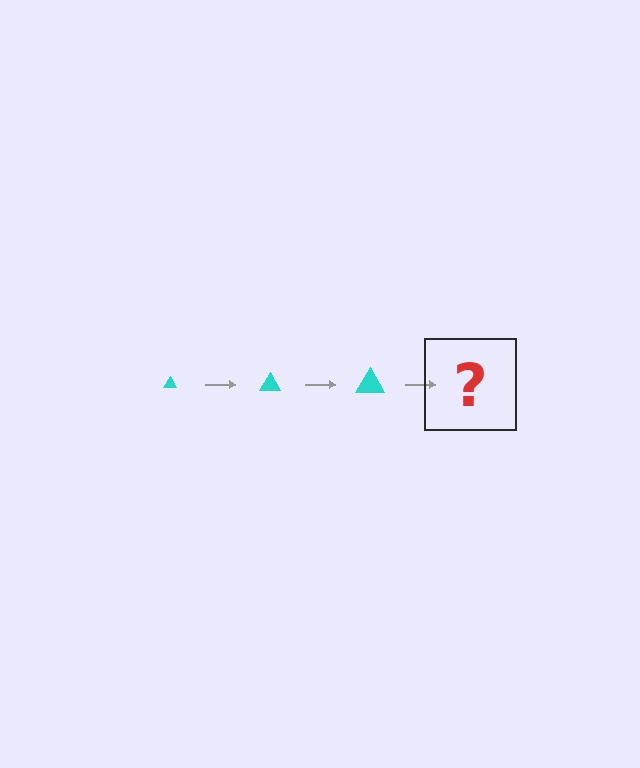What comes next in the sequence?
The next element should be a cyan triangle, larger than the previous one.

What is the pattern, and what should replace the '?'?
The pattern is that the triangle gets progressively larger each step. The '?' should be a cyan triangle, larger than the previous one.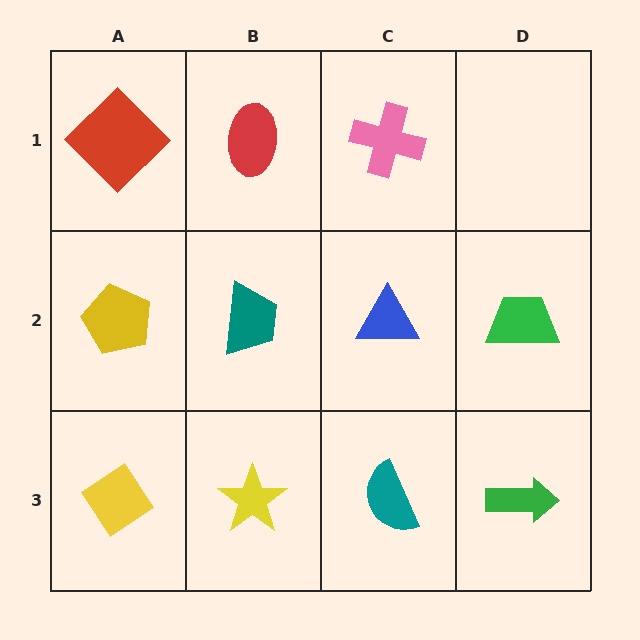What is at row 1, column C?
A pink cross.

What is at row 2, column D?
A green trapezoid.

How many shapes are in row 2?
4 shapes.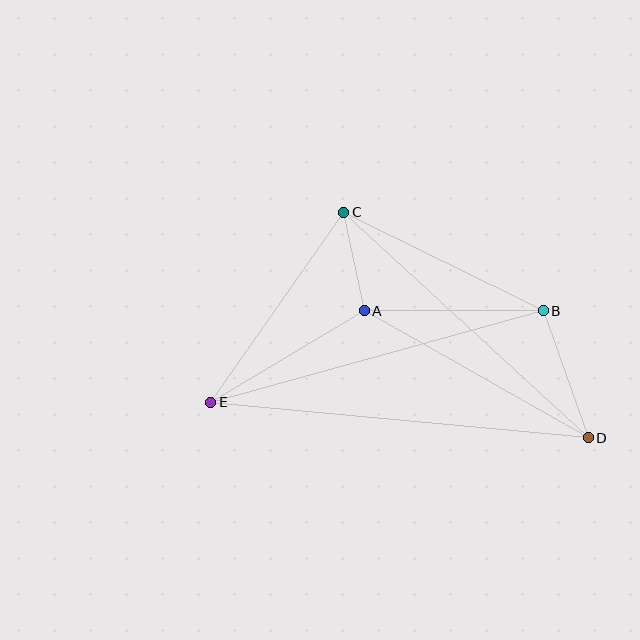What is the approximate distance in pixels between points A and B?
The distance between A and B is approximately 179 pixels.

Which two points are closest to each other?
Points A and C are closest to each other.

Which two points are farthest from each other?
Points D and E are farthest from each other.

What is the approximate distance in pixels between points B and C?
The distance between B and C is approximately 223 pixels.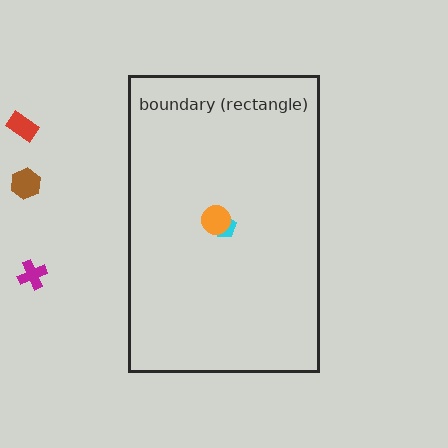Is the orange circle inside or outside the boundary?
Inside.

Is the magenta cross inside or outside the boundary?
Outside.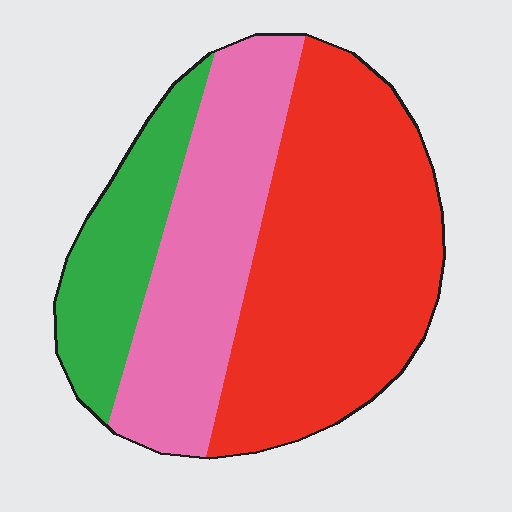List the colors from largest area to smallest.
From largest to smallest: red, pink, green.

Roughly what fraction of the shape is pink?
Pink takes up about one third (1/3) of the shape.